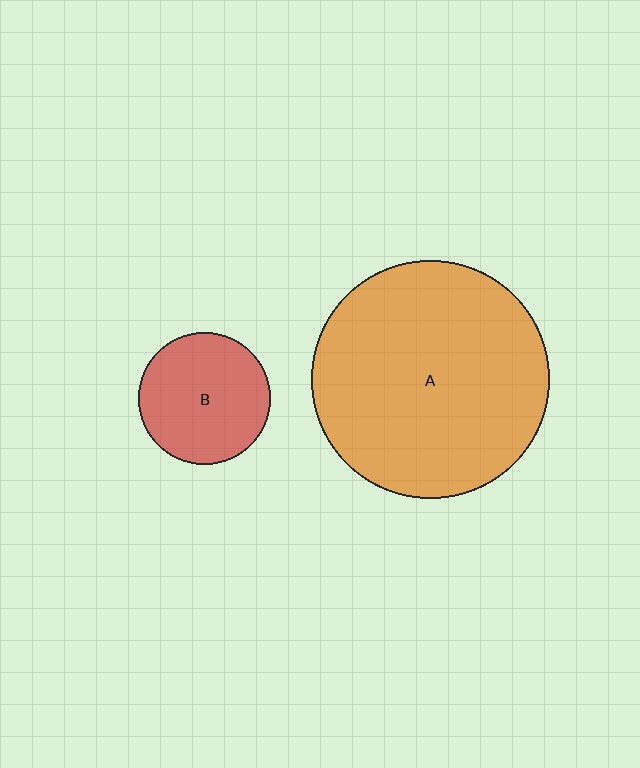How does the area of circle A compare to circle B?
Approximately 3.2 times.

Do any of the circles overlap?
No, none of the circles overlap.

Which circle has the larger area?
Circle A (orange).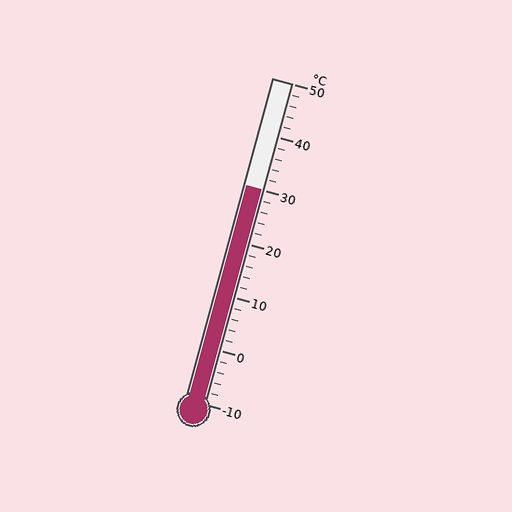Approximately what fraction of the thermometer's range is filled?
The thermometer is filled to approximately 65% of its range.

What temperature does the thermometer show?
The thermometer shows approximately 30°C.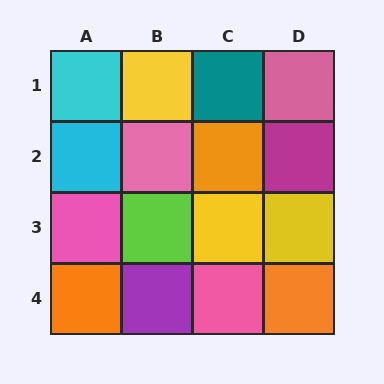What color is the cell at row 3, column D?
Yellow.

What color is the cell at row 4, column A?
Orange.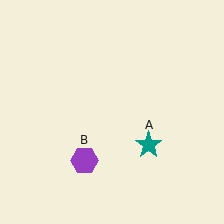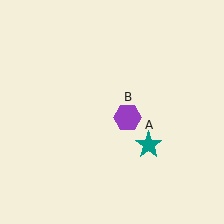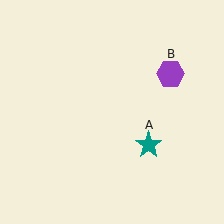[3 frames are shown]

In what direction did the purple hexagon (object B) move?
The purple hexagon (object B) moved up and to the right.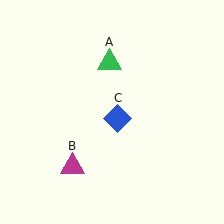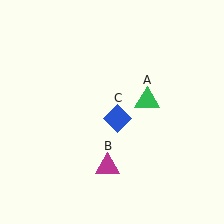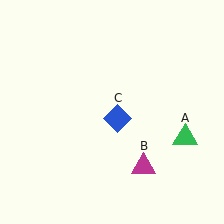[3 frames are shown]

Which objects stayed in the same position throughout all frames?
Blue diamond (object C) remained stationary.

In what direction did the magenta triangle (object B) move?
The magenta triangle (object B) moved right.